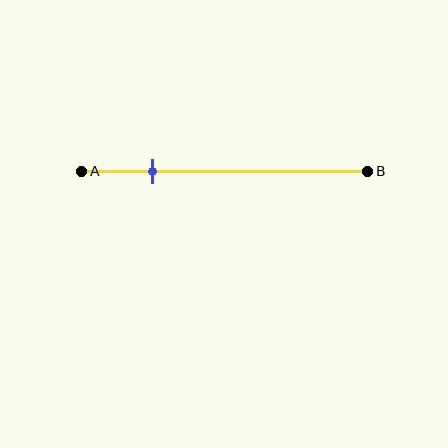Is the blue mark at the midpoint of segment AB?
No, the mark is at about 25% from A, not at the 50% midpoint.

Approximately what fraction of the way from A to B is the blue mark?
The blue mark is approximately 25% of the way from A to B.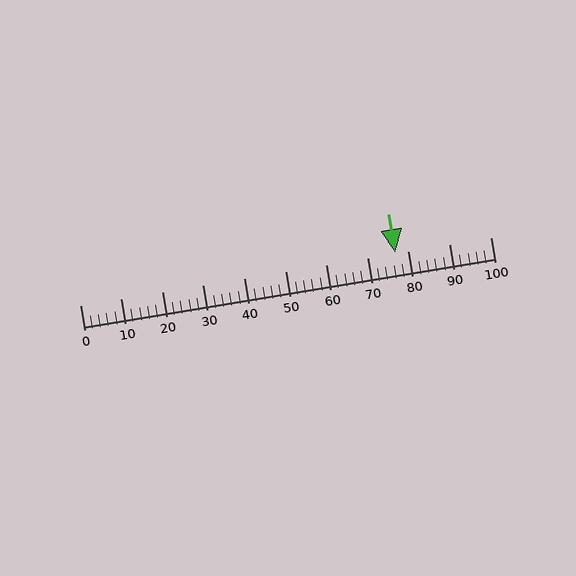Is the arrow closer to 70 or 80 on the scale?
The arrow is closer to 80.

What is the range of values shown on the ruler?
The ruler shows values from 0 to 100.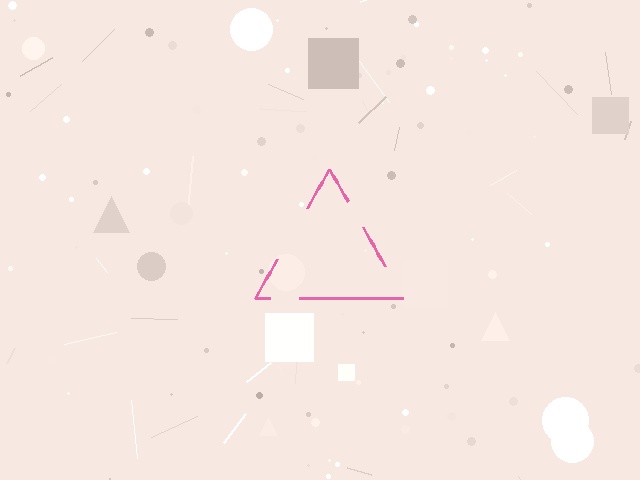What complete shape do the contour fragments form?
The contour fragments form a triangle.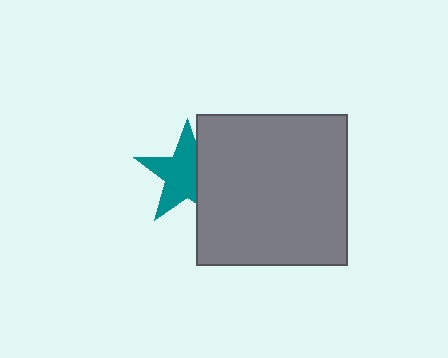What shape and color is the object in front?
The object in front is a gray square.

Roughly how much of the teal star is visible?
Most of it is visible (roughly 66%).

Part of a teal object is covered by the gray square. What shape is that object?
It is a star.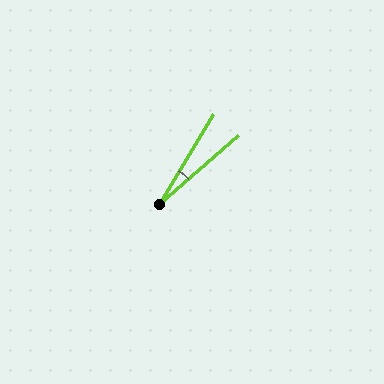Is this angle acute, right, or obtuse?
It is acute.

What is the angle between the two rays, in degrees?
Approximately 18 degrees.